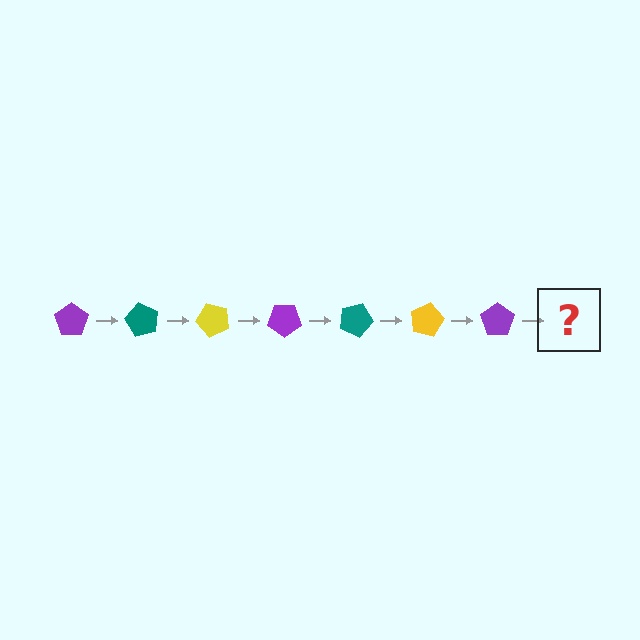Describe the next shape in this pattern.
It should be a teal pentagon, rotated 420 degrees from the start.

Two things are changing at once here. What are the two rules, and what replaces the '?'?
The two rules are that it rotates 60 degrees each step and the color cycles through purple, teal, and yellow. The '?' should be a teal pentagon, rotated 420 degrees from the start.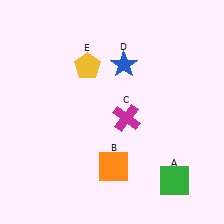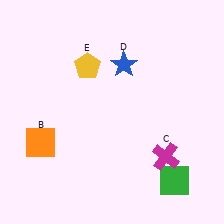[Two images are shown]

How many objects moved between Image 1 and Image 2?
2 objects moved between the two images.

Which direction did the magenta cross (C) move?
The magenta cross (C) moved right.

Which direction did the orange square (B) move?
The orange square (B) moved left.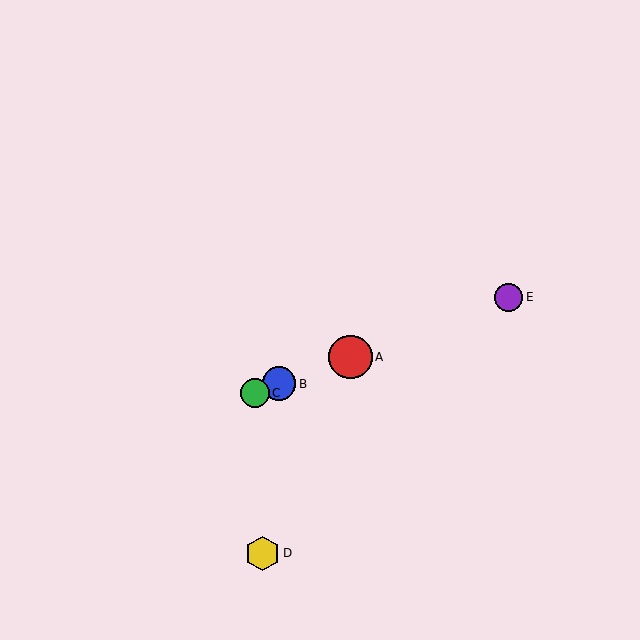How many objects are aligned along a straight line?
4 objects (A, B, C, E) are aligned along a straight line.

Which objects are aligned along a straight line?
Objects A, B, C, E are aligned along a straight line.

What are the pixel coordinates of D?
Object D is at (262, 553).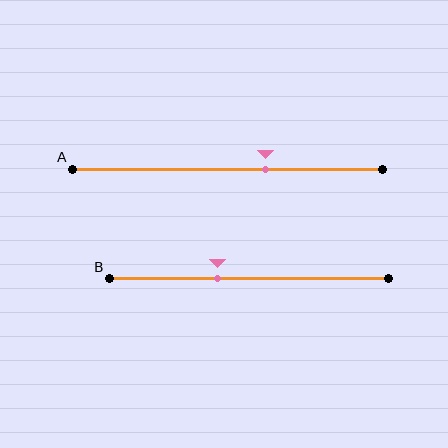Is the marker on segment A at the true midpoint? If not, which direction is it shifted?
No, the marker on segment A is shifted to the right by about 12% of the segment length.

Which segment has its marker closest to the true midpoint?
Segment B has its marker closest to the true midpoint.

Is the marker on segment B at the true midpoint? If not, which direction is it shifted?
No, the marker on segment B is shifted to the left by about 11% of the segment length.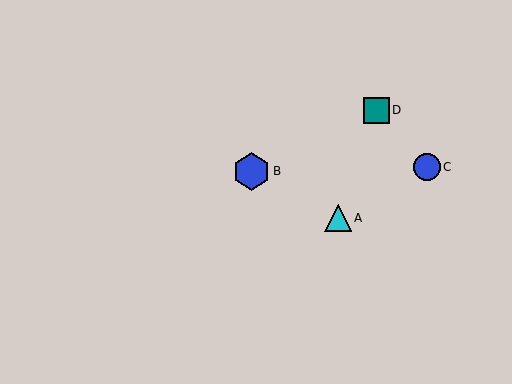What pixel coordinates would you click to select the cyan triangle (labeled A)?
Click at (338, 218) to select the cyan triangle A.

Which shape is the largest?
The blue hexagon (labeled B) is the largest.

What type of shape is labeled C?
Shape C is a blue circle.